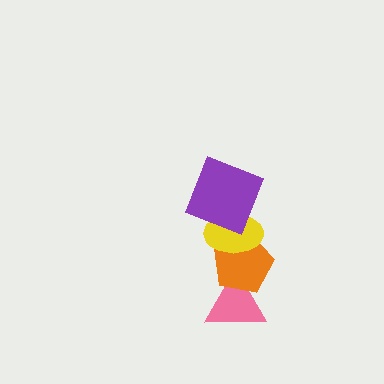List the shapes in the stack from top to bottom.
From top to bottom: the purple square, the yellow ellipse, the orange pentagon, the pink triangle.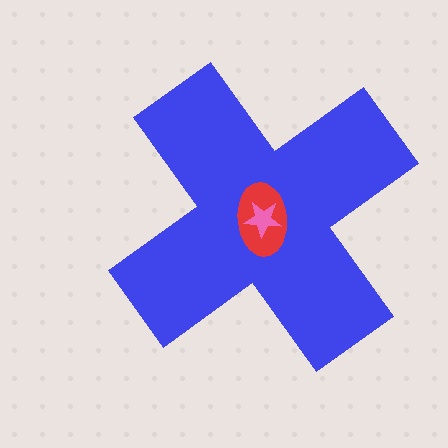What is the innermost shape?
The pink star.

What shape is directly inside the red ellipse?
The pink star.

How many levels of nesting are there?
3.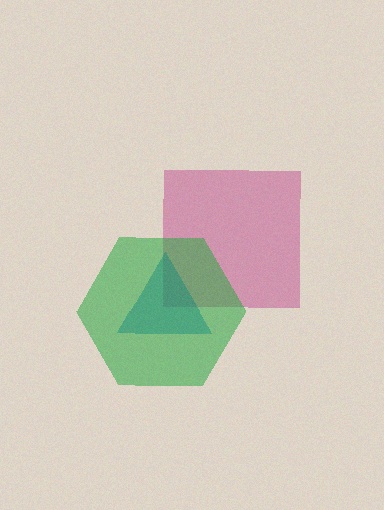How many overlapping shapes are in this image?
There are 3 overlapping shapes in the image.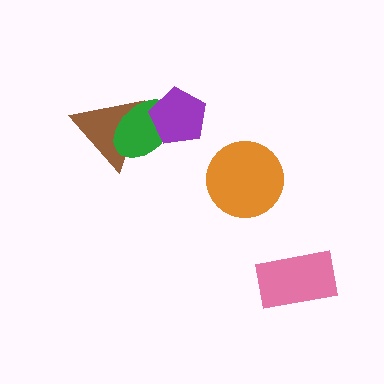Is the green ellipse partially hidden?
Yes, it is partially covered by another shape.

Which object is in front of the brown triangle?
The green ellipse is in front of the brown triangle.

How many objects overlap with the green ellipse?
2 objects overlap with the green ellipse.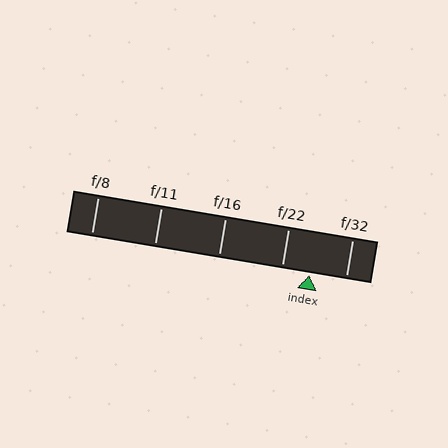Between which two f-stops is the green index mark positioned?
The index mark is between f/22 and f/32.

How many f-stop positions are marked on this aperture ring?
There are 5 f-stop positions marked.